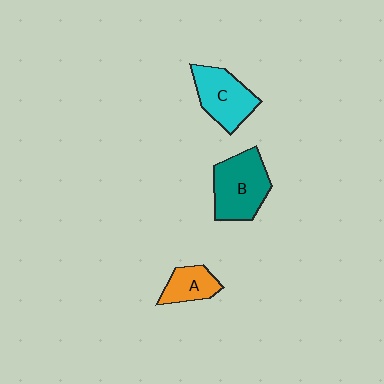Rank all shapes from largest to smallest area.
From largest to smallest: B (teal), C (cyan), A (orange).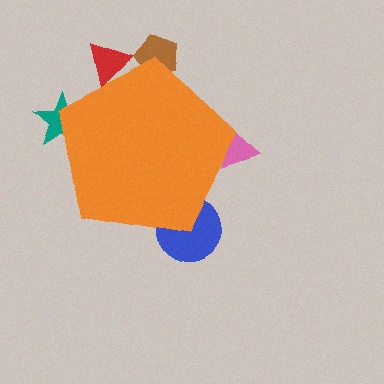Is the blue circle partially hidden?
Yes, the blue circle is partially hidden behind the orange pentagon.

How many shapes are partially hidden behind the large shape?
5 shapes are partially hidden.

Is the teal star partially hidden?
Yes, the teal star is partially hidden behind the orange pentagon.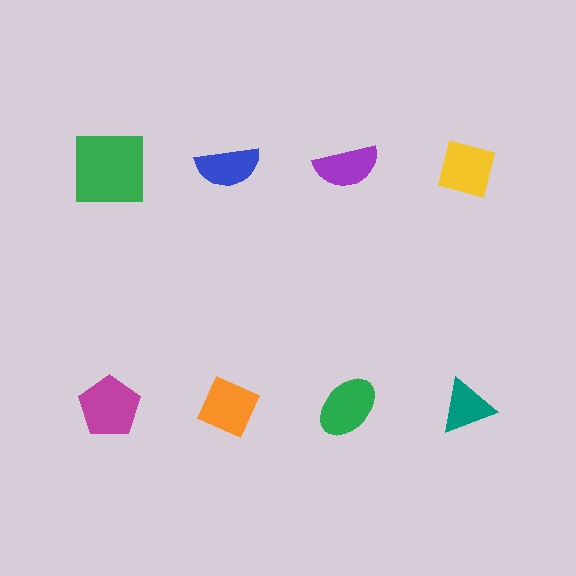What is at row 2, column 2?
An orange diamond.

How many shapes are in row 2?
4 shapes.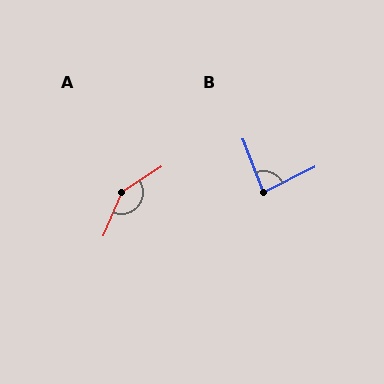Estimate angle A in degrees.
Approximately 147 degrees.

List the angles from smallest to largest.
B (85°), A (147°).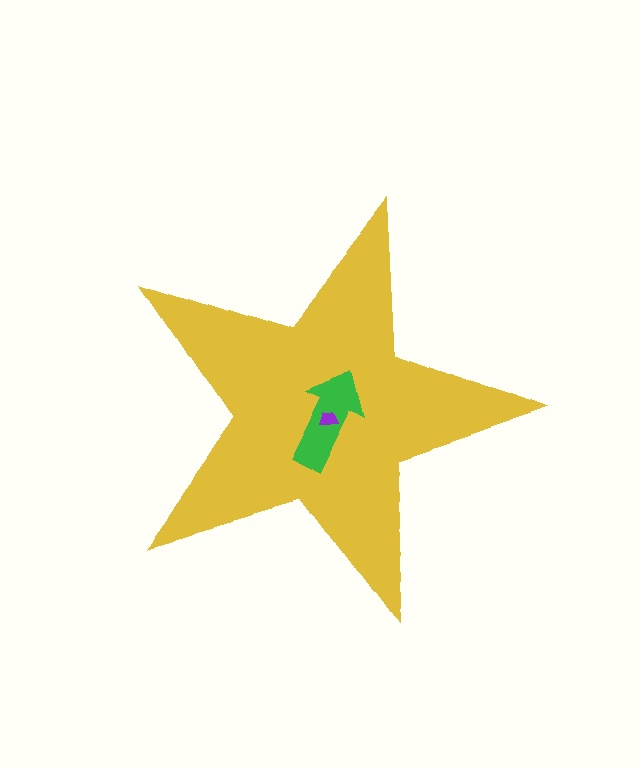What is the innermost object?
The purple trapezoid.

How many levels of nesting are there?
3.